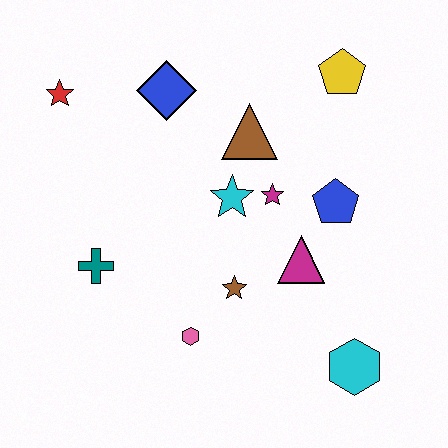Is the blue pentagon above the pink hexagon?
Yes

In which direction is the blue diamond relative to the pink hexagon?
The blue diamond is above the pink hexagon.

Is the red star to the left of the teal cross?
Yes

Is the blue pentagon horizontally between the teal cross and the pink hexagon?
No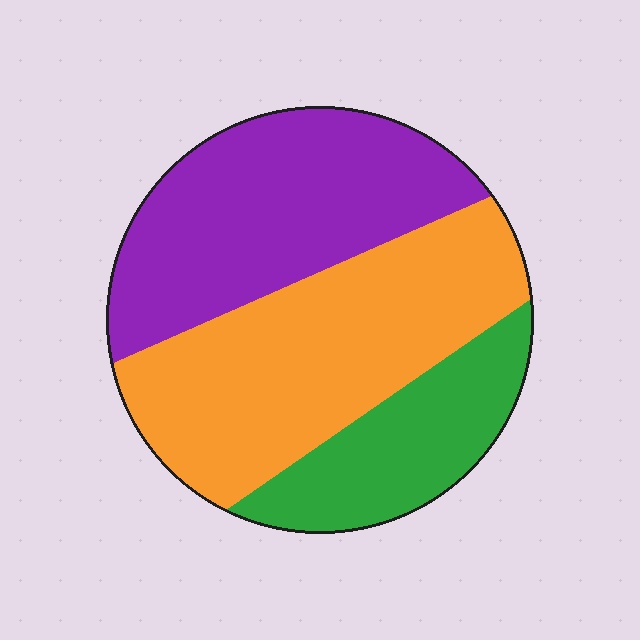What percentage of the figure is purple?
Purple covers roughly 35% of the figure.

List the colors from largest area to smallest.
From largest to smallest: orange, purple, green.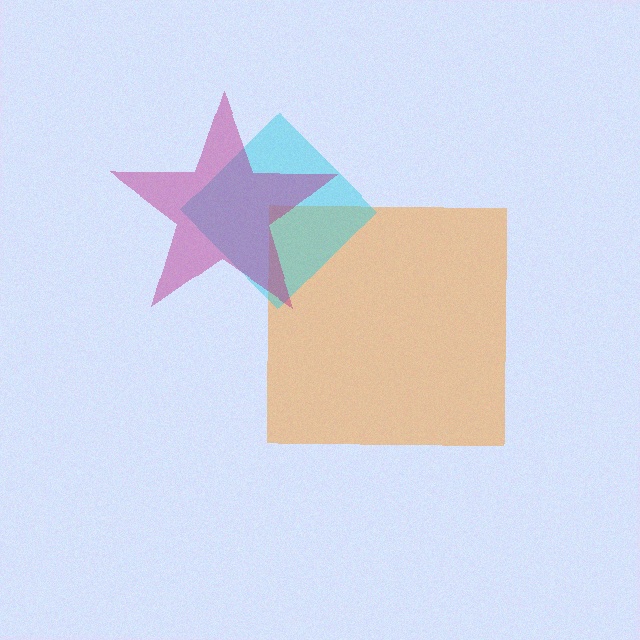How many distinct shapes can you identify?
There are 3 distinct shapes: an orange square, a cyan diamond, a magenta star.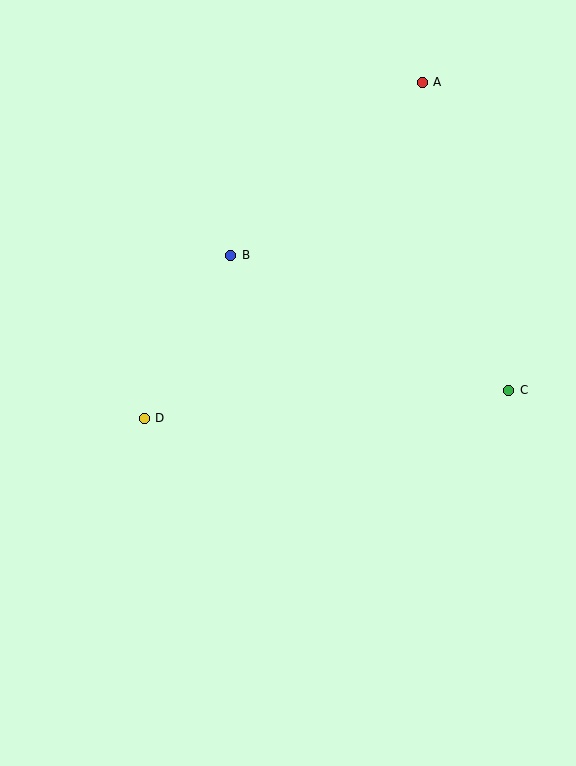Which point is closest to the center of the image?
Point B at (231, 255) is closest to the center.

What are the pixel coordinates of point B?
Point B is at (231, 255).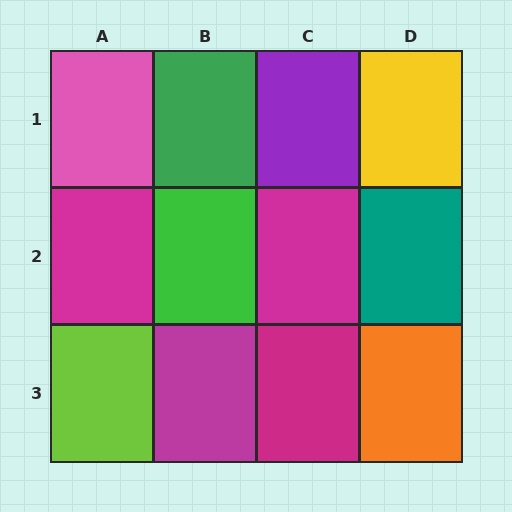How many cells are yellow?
1 cell is yellow.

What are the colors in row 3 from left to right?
Lime, magenta, magenta, orange.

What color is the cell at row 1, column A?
Pink.